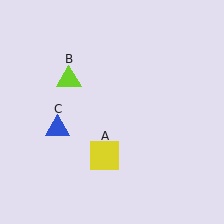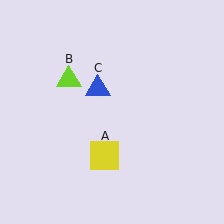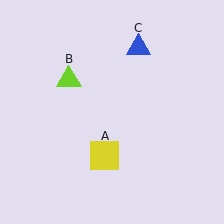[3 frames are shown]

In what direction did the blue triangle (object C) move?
The blue triangle (object C) moved up and to the right.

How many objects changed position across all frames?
1 object changed position: blue triangle (object C).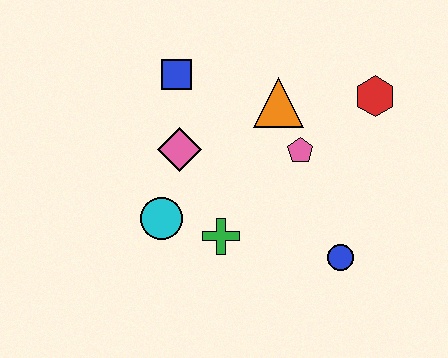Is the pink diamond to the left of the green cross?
Yes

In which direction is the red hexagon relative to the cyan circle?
The red hexagon is to the right of the cyan circle.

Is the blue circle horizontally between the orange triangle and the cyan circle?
No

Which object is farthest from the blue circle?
The blue square is farthest from the blue circle.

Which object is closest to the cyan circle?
The green cross is closest to the cyan circle.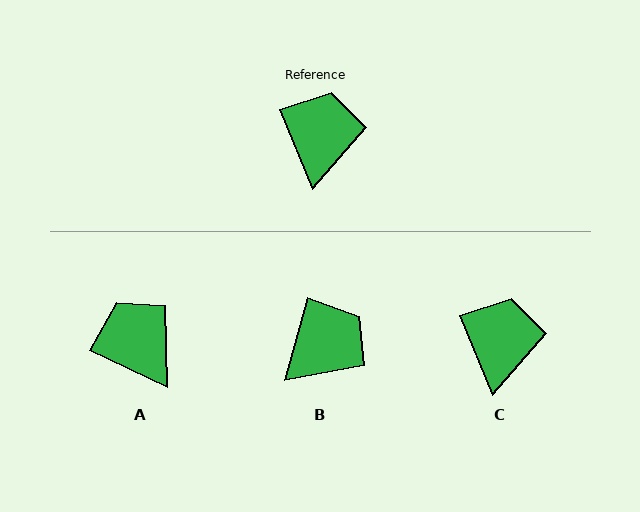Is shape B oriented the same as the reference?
No, it is off by about 38 degrees.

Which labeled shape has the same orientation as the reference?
C.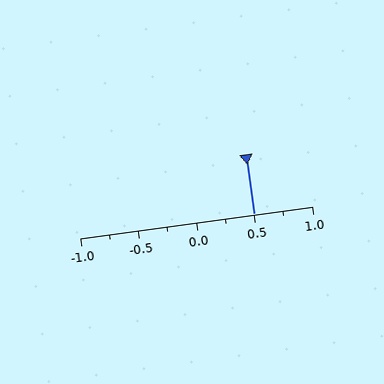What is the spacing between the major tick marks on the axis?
The major ticks are spaced 0.5 apart.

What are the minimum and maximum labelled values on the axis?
The axis runs from -1.0 to 1.0.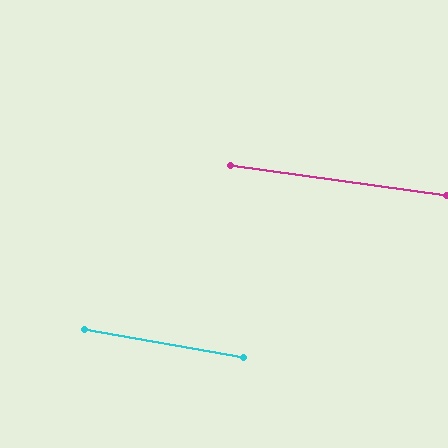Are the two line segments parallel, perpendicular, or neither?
Parallel — their directions differ by only 1.9°.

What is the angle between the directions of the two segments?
Approximately 2 degrees.